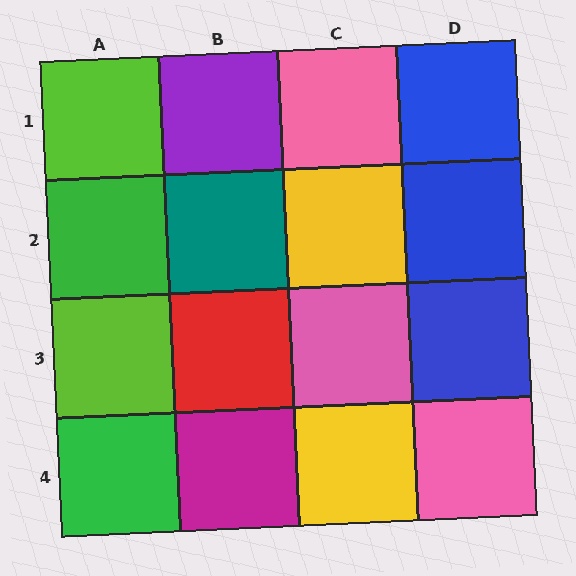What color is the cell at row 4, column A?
Green.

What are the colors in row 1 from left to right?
Lime, purple, pink, blue.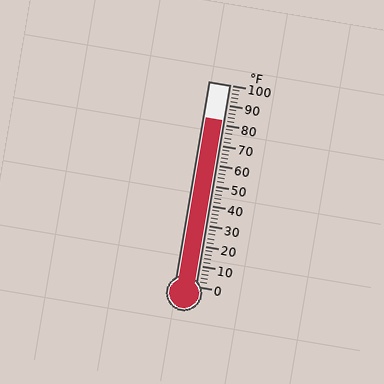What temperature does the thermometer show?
The thermometer shows approximately 82°F.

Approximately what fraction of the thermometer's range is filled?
The thermometer is filled to approximately 80% of its range.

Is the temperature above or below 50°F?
The temperature is above 50°F.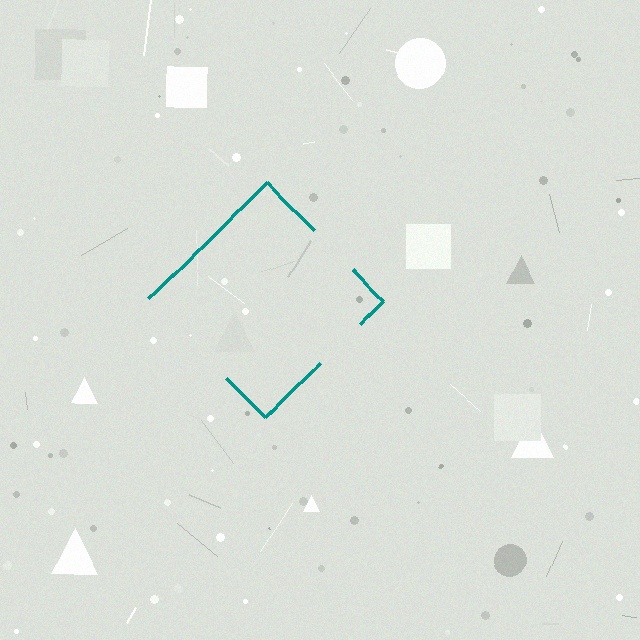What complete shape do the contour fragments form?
The contour fragments form a diamond.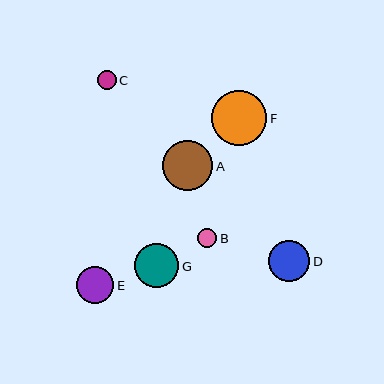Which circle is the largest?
Circle F is the largest with a size of approximately 55 pixels.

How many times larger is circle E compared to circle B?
Circle E is approximately 1.9 times the size of circle B.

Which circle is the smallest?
Circle C is the smallest with a size of approximately 19 pixels.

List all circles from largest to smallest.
From largest to smallest: F, A, G, D, E, B, C.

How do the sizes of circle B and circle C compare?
Circle B and circle C are approximately the same size.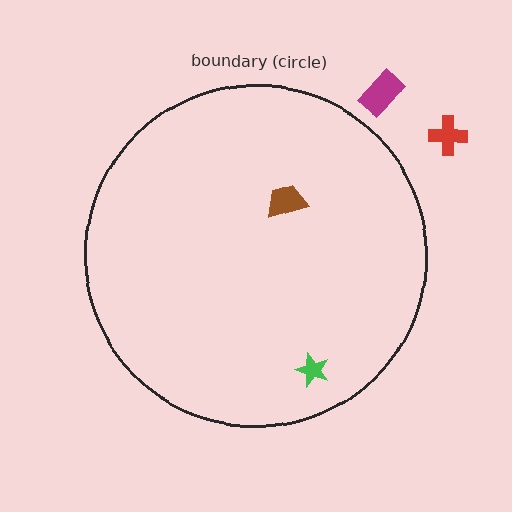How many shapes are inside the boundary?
2 inside, 2 outside.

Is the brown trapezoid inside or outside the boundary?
Inside.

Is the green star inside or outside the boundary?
Inside.